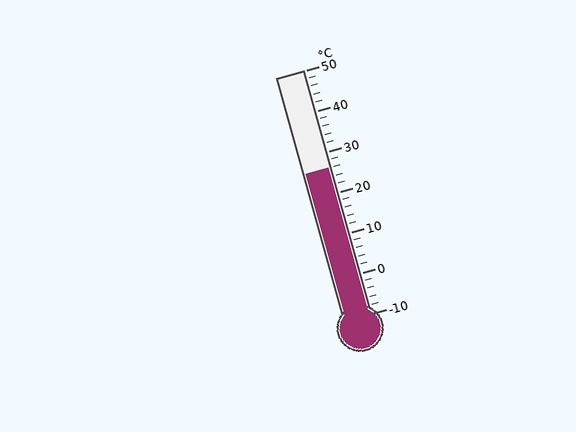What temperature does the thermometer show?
The thermometer shows approximately 26°C.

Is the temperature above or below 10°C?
The temperature is above 10°C.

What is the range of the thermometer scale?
The thermometer scale ranges from -10°C to 50°C.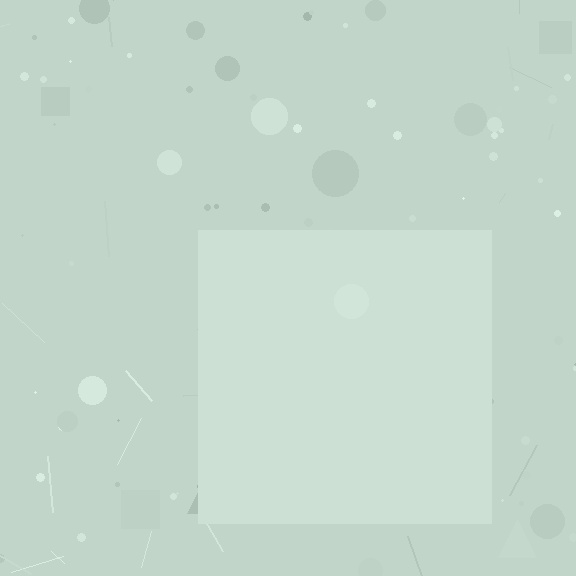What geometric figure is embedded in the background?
A square is embedded in the background.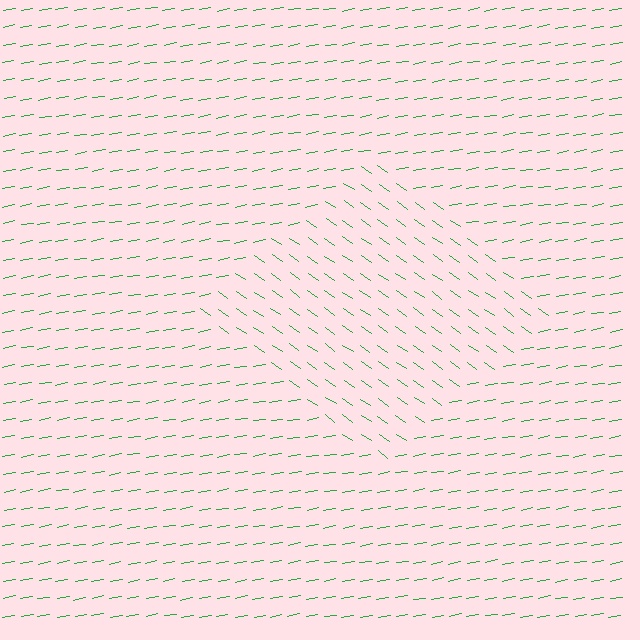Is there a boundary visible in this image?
Yes, there is a texture boundary formed by a change in line orientation.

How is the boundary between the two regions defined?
The boundary is defined purely by a change in line orientation (approximately 45 degrees difference). All lines are the same color and thickness.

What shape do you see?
I see a diamond.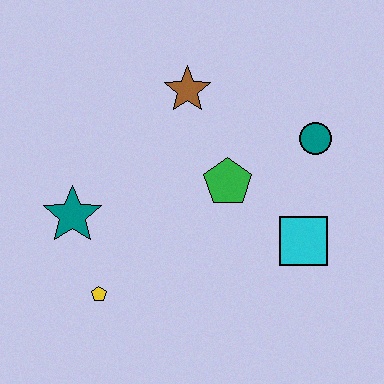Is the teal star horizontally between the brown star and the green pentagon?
No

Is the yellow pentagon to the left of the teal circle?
Yes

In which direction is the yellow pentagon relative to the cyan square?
The yellow pentagon is to the left of the cyan square.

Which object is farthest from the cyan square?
The teal star is farthest from the cyan square.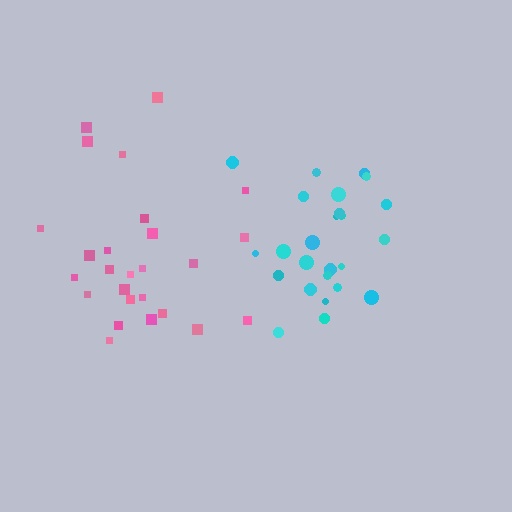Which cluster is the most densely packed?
Cyan.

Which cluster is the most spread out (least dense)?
Pink.